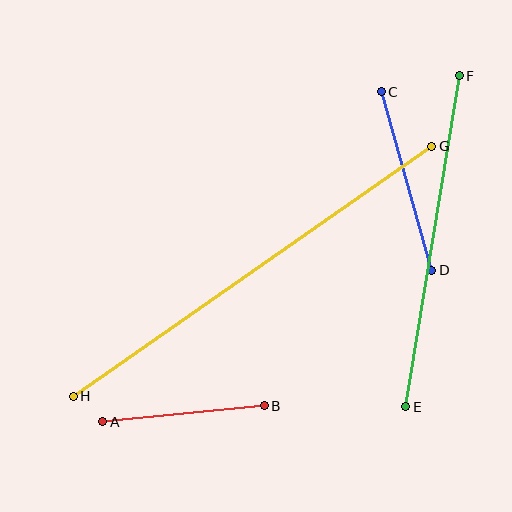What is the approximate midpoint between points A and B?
The midpoint is at approximately (183, 414) pixels.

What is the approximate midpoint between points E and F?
The midpoint is at approximately (433, 241) pixels.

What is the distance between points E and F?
The distance is approximately 336 pixels.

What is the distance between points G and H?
The distance is approximately 437 pixels.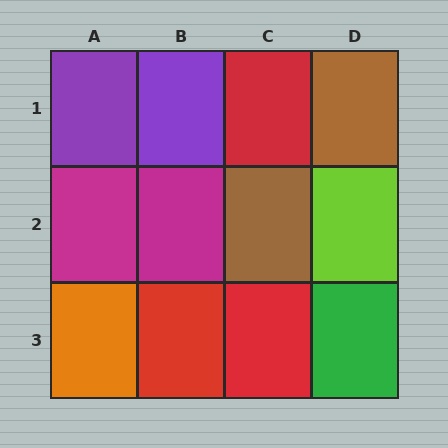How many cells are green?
1 cell is green.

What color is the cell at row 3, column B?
Red.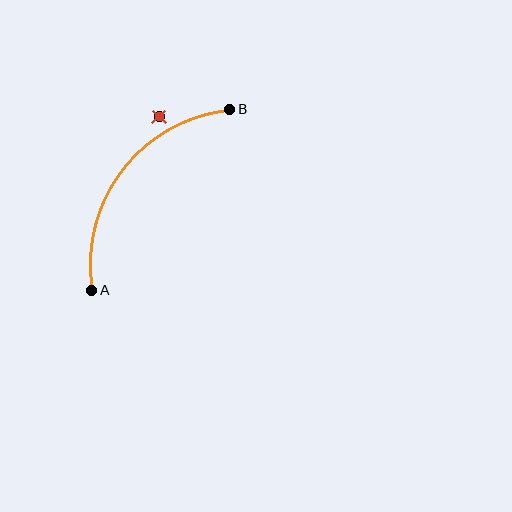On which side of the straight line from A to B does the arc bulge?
The arc bulges above and to the left of the straight line connecting A and B.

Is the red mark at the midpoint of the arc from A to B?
No — the red mark does not lie on the arc at all. It sits slightly outside the curve.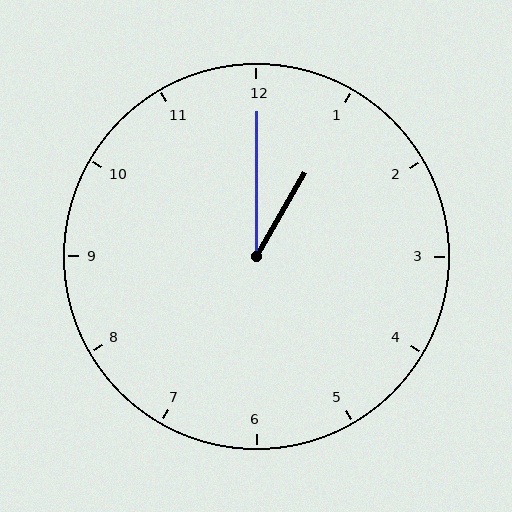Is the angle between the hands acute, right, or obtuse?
It is acute.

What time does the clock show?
1:00.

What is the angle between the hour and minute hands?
Approximately 30 degrees.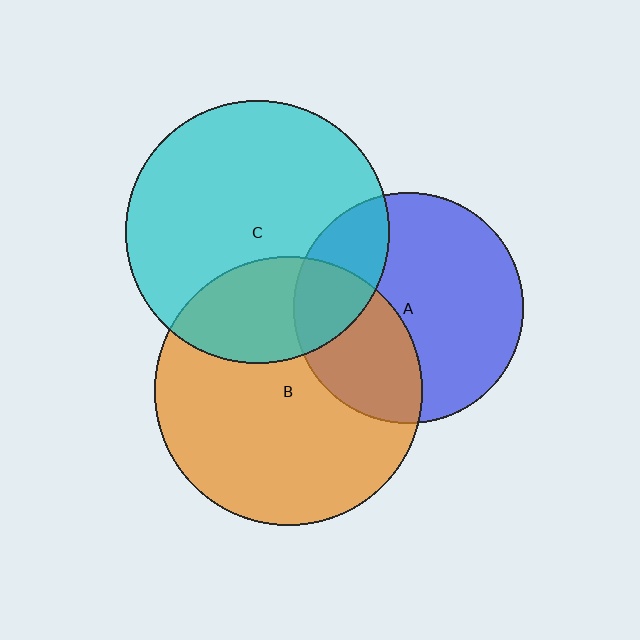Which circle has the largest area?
Circle B (orange).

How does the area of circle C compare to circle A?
Approximately 1.3 times.